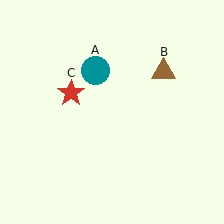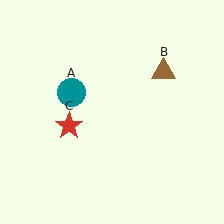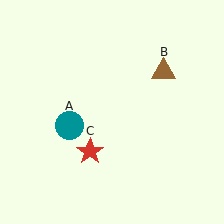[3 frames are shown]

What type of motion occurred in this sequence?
The teal circle (object A), red star (object C) rotated counterclockwise around the center of the scene.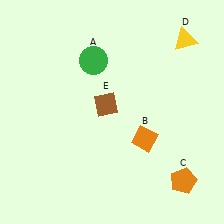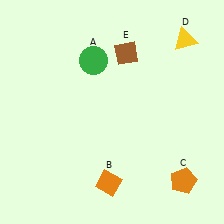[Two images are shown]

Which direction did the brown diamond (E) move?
The brown diamond (E) moved up.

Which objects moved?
The objects that moved are: the orange diamond (B), the brown diamond (E).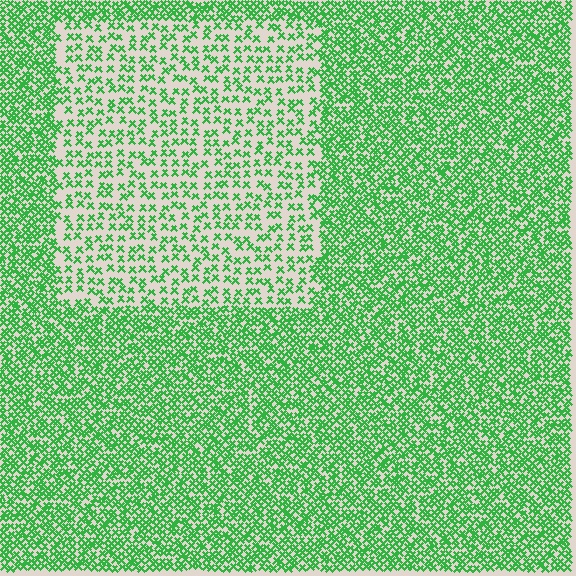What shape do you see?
I see a rectangle.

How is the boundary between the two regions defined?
The boundary is defined by a change in element density (approximately 2.3x ratio). All elements are the same color, size, and shape.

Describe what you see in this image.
The image contains small green elements arranged at two different densities. A rectangle-shaped region is visible where the elements are less densely packed than the surrounding area.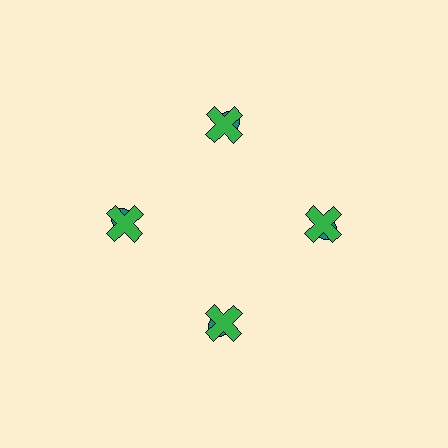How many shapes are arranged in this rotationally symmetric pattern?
There are 8 shapes, arranged in 4 groups of 2.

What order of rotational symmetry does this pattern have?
This pattern has 4-fold rotational symmetry.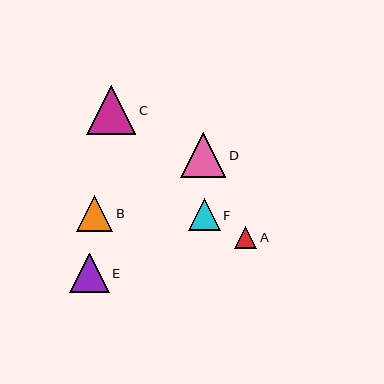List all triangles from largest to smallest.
From largest to smallest: C, D, E, B, F, A.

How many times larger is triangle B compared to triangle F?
Triangle B is approximately 1.1 times the size of triangle F.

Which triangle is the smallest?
Triangle A is the smallest with a size of approximately 23 pixels.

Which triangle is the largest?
Triangle C is the largest with a size of approximately 49 pixels.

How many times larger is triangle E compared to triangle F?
Triangle E is approximately 1.2 times the size of triangle F.